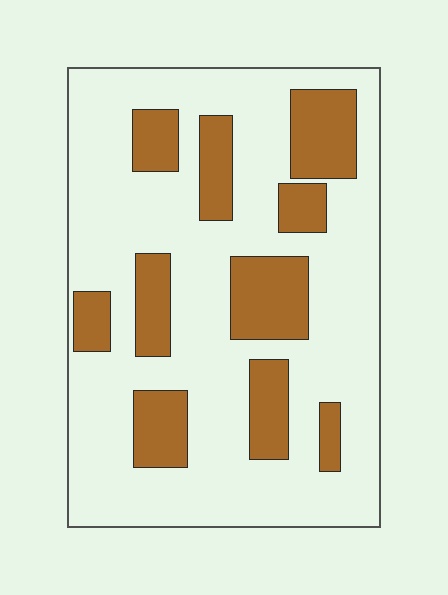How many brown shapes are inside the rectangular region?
10.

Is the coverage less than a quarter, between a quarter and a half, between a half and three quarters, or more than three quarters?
Between a quarter and a half.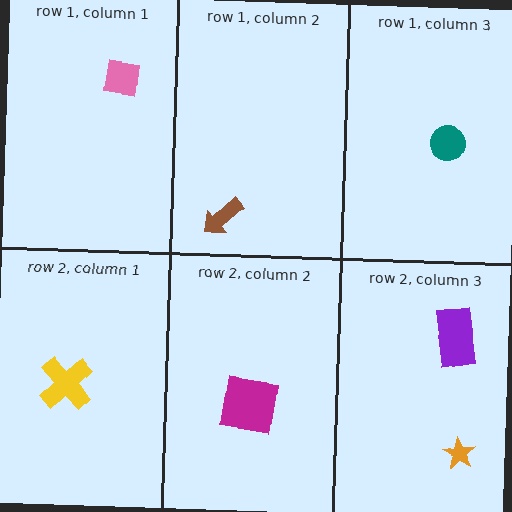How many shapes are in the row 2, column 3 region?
2.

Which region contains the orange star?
The row 2, column 3 region.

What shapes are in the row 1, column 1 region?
The pink square.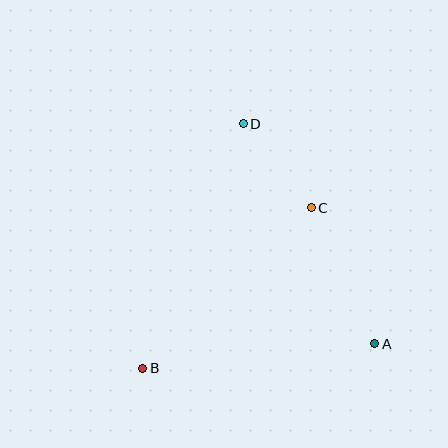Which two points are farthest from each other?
Points B and D are farthest from each other.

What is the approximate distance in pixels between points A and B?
The distance between A and B is approximately 233 pixels.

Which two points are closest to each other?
Points C and D are closest to each other.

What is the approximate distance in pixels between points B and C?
The distance between B and C is approximately 233 pixels.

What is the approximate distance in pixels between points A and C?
The distance between A and C is approximately 150 pixels.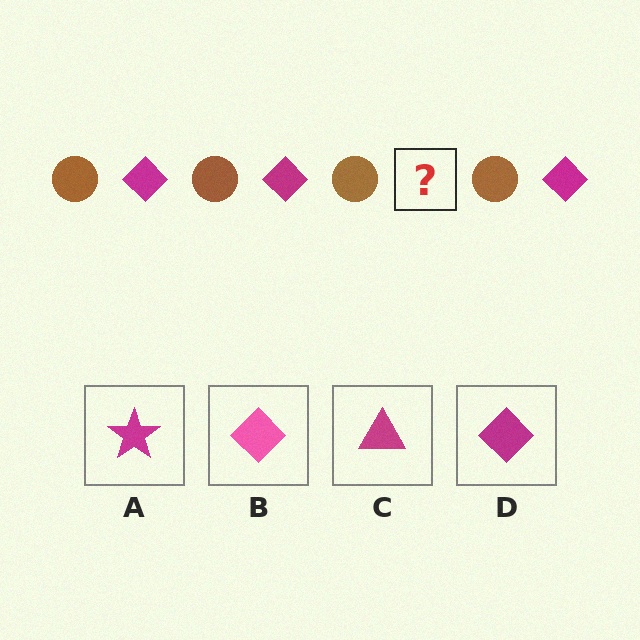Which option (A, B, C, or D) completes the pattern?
D.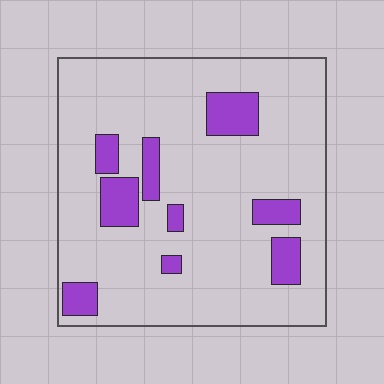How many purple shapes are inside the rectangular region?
9.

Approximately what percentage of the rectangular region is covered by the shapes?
Approximately 15%.